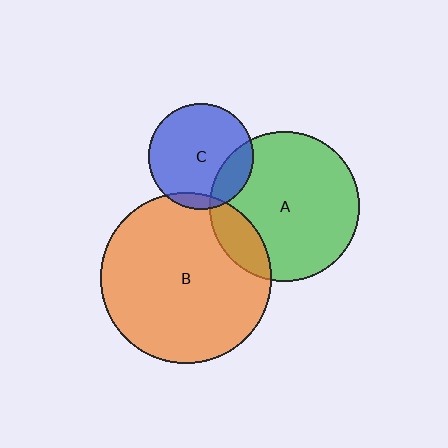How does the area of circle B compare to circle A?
Approximately 1.3 times.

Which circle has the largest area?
Circle B (orange).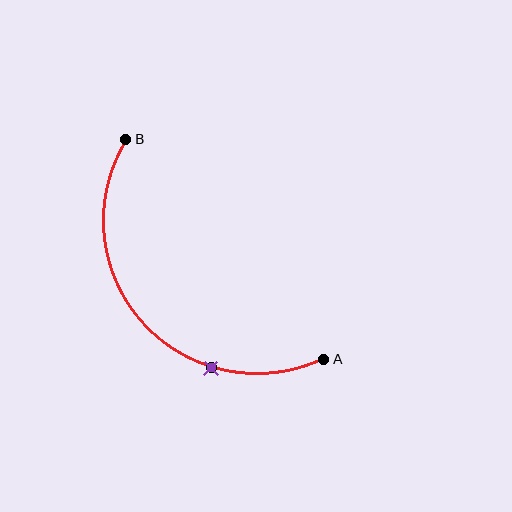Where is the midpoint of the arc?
The arc midpoint is the point on the curve farthest from the straight line joining A and B. It sits below and to the left of that line.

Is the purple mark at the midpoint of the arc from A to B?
No. The purple mark lies on the arc but is closer to endpoint A. The arc midpoint would be at the point on the curve equidistant along the arc from both A and B.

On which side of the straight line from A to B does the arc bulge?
The arc bulges below and to the left of the straight line connecting A and B.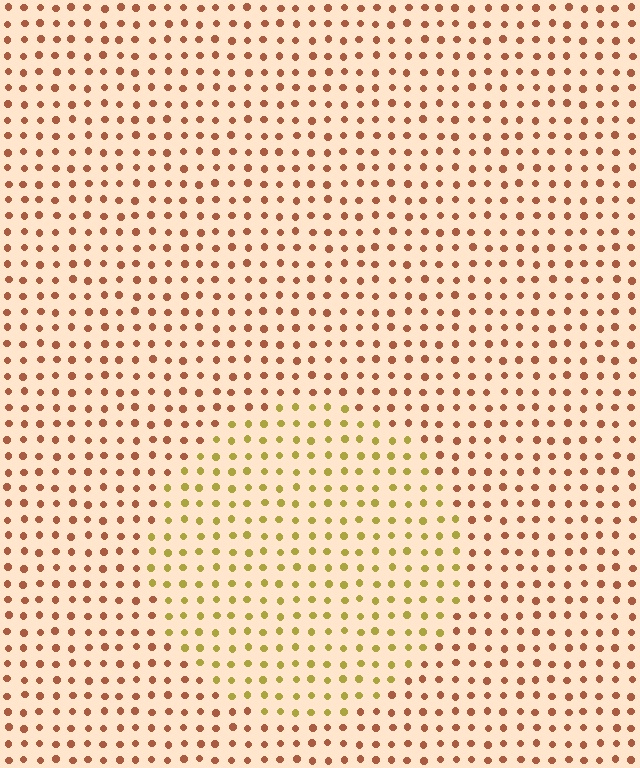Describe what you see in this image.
The image is filled with small brown elements in a uniform arrangement. A circle-shaped region is visible where the elements are tinted to a slightly different hue, forming a subtle color boundary.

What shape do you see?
I see a circle.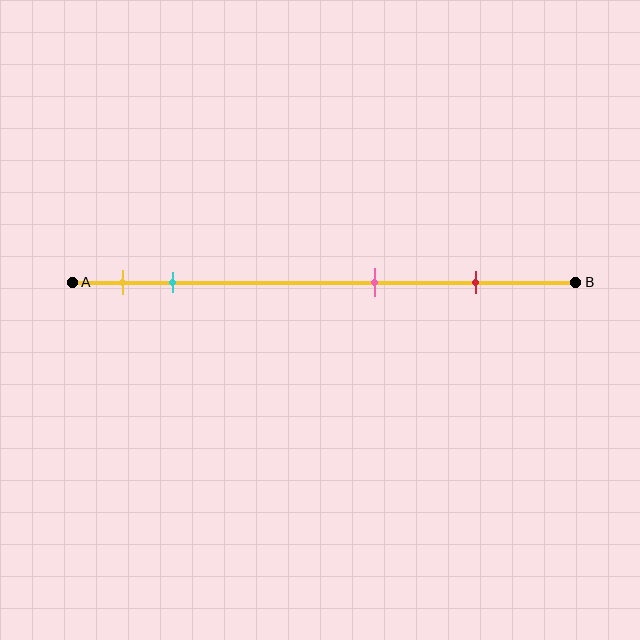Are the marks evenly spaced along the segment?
No, the marks are not evenly spaced.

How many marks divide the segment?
There are 4 marks dividing the segment.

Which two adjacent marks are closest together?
The yellow and cyan marks are the closest adjacent pair.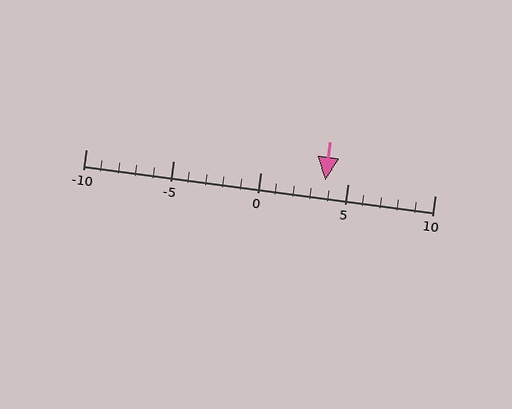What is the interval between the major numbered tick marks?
The major tick marks are spaced 5 units apart.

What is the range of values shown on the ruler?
The ruler shows values from -10 to 10.